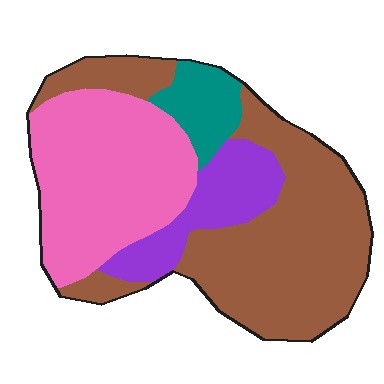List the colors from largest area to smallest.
From largest to smallest: brown, pink, purple, teal.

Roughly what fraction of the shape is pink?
Pink takes up about one third (1/3) of the shape.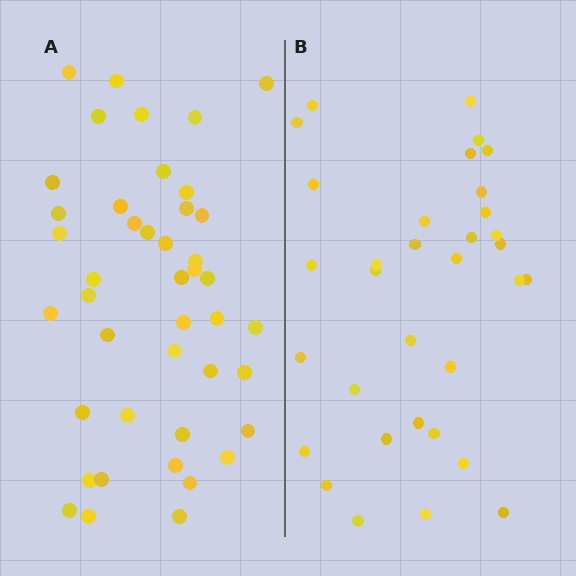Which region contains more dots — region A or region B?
Region A (the left region) has more dots.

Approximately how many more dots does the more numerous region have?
Region A has roughly 10 or so more dots than region B.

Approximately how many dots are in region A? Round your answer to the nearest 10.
About 40 dots. (The exact count is 43, which rounds to 40.)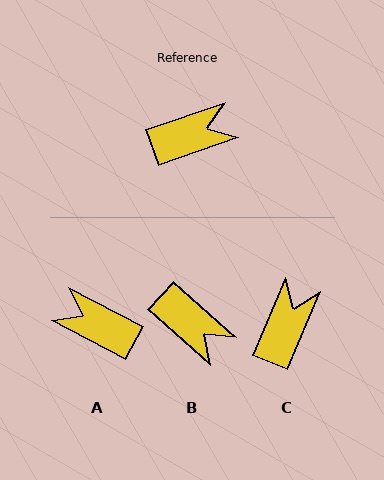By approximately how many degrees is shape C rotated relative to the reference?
Approximately 49 degrees counter-clockwise.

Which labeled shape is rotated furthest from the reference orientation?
A, about 133 degrees away.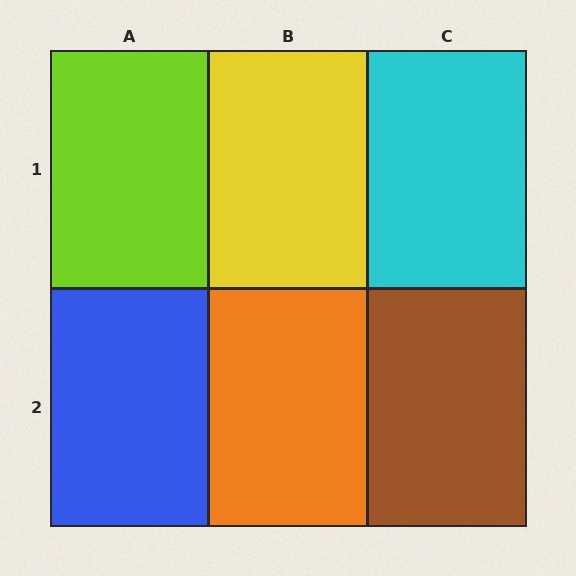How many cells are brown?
1 cell is brown.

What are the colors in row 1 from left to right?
Lime, yellow, cyan.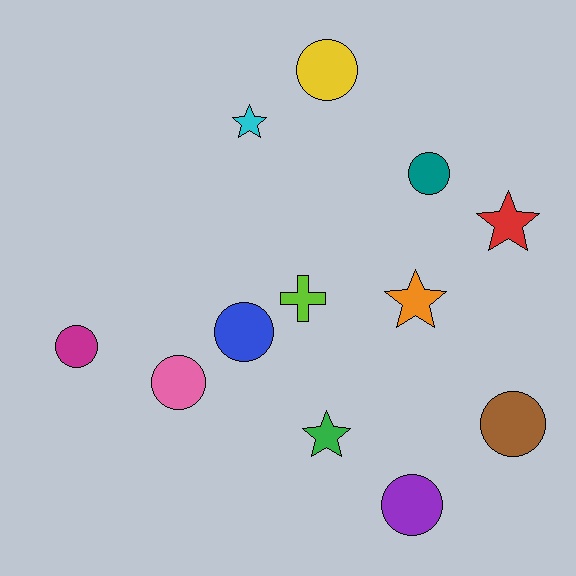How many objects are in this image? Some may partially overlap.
There are 12 objects.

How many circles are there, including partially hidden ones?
There are 7 circles.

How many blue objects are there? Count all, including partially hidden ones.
There is 1 blue object.